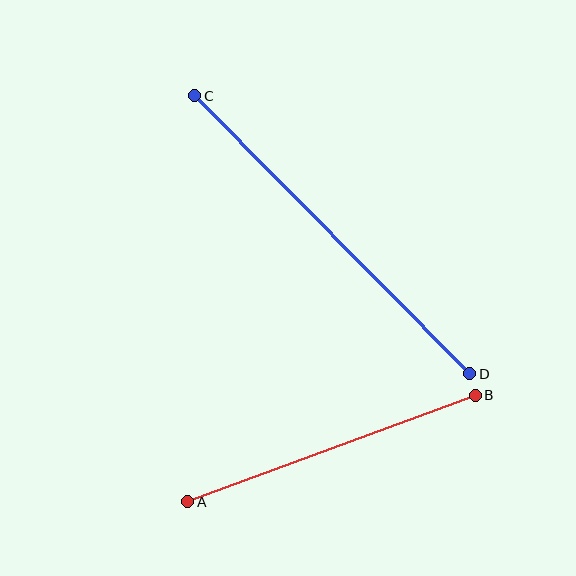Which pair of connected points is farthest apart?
Points C and D are farthest apart.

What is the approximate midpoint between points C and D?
The midpoint is at approximately (332, 235) pixels.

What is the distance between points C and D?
The distance is approximately 391 pixels.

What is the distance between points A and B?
The distance is approximately 306 pixels.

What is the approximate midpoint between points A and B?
The midpoint is at approximately (331, 449) pixels.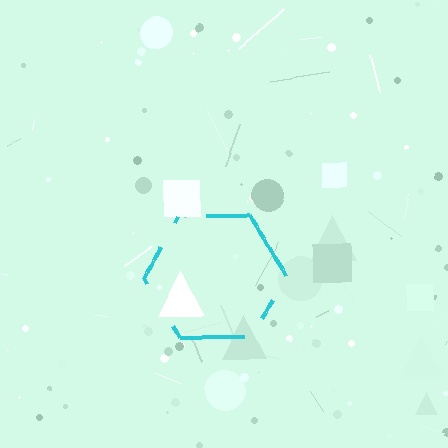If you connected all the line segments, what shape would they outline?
They would outline a hexagon.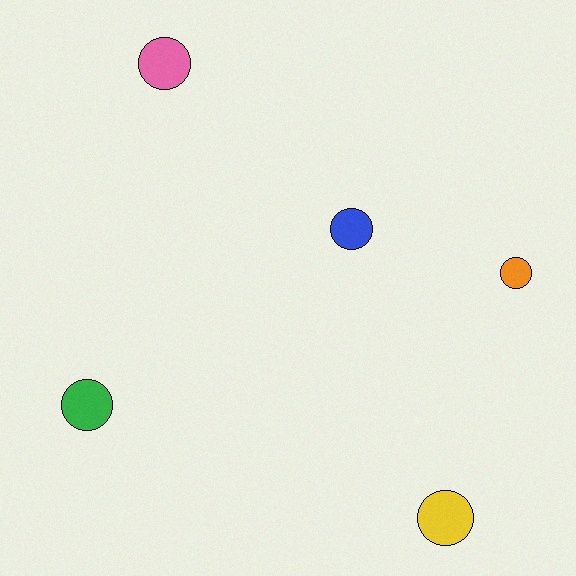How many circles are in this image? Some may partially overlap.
There are 5 circles.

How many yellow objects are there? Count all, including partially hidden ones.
There is 1 yellow object.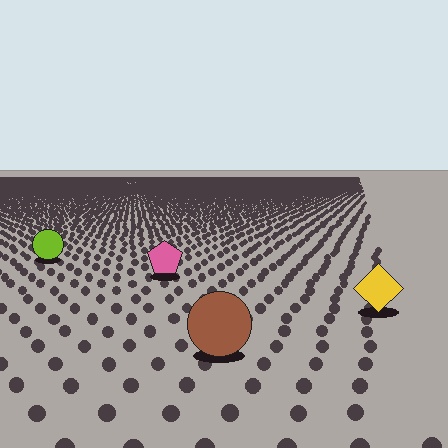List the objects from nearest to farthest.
From nearest to farthest: the brown circle, the yellow diamond, the pink pentagon, the lime circle.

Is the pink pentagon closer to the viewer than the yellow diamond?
No. The yellow diamond is closer — you can tell from the texture gradient: the ground texture is coarser near it.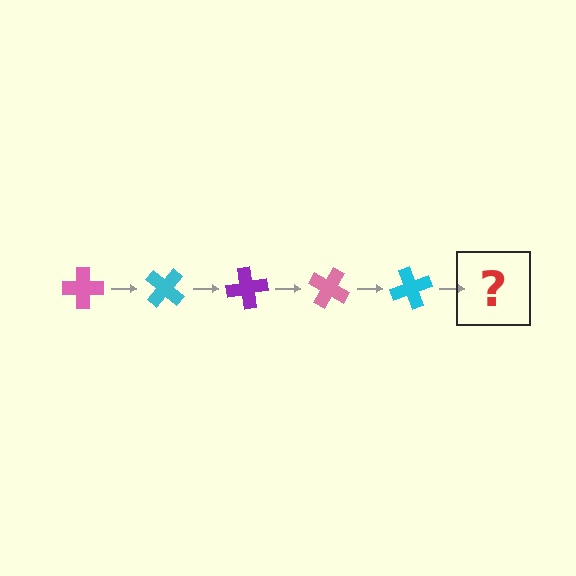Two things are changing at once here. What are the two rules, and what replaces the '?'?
The two rules are that it rotates 40 degrees each step and the color cycles through pink, cyan, and purple. The '?' should be a purple cross, rotated 200 degrees from the start.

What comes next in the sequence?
The next element should be a purple cross, rotated 200 degrees from the start.